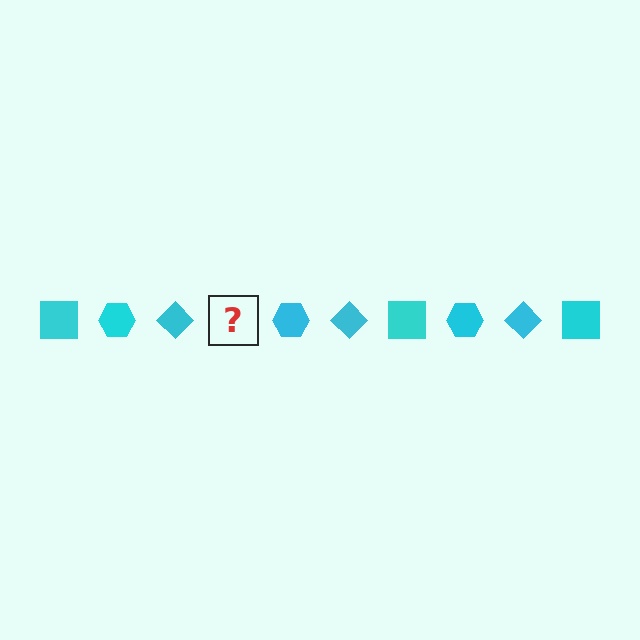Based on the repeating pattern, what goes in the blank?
The blank should be a cyan square.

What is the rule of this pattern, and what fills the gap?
The rule is that the pattern cycles through square, hexagon, diamond shapes in cyan. The gap should be filled with a cyan square.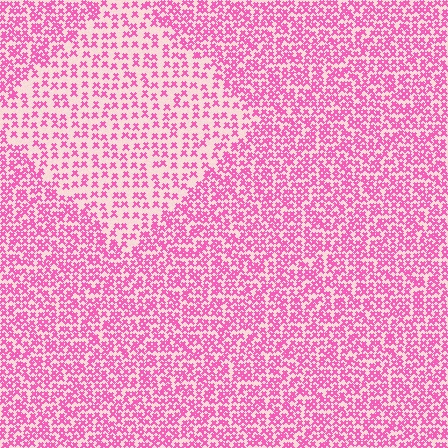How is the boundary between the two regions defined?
The boundary is defined by a change in element density (approximately 1.9x ratio). All elements are the same color, size, and shape.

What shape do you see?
I see a diamond.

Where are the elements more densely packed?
The elements are more densely packed outside the diamond boundary.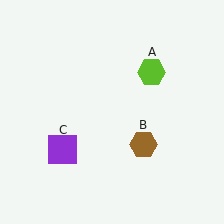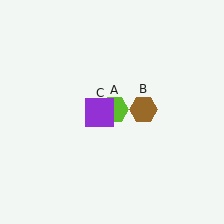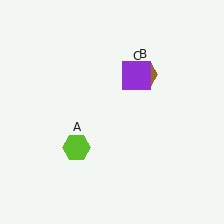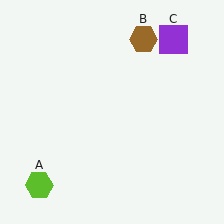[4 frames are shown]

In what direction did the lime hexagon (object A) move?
The lime hexagon (object A) moved down and to the left.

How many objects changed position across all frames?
3 objects changed position: lime hexagon (object A), brown hexagon (object B), purple square (object C).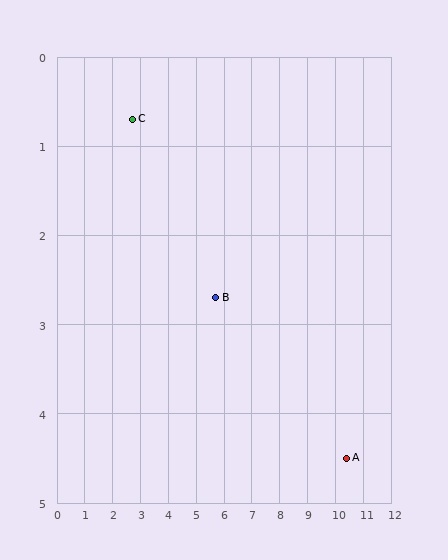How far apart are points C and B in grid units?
Points C and B are about 3.6 grid units apart.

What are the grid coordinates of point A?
Point A is at approximately (10.4, 4.5).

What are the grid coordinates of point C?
Point C is at approximately (2.7, 0.7).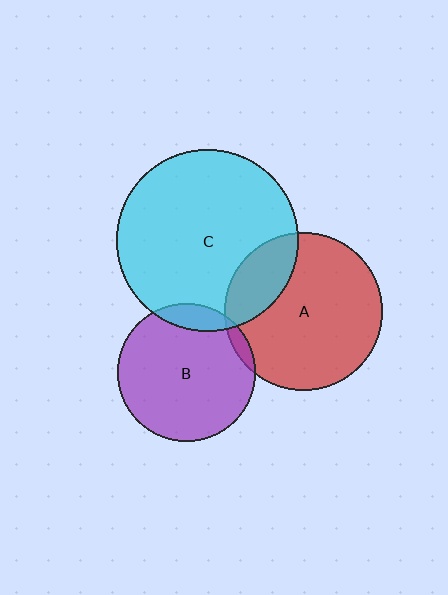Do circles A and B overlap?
Yes.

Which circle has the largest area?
Circle C (cyan).